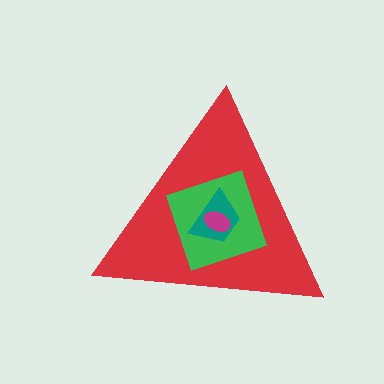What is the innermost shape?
The magenta ellipse.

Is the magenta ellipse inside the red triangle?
Yes.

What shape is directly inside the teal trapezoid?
The magenta ellipse.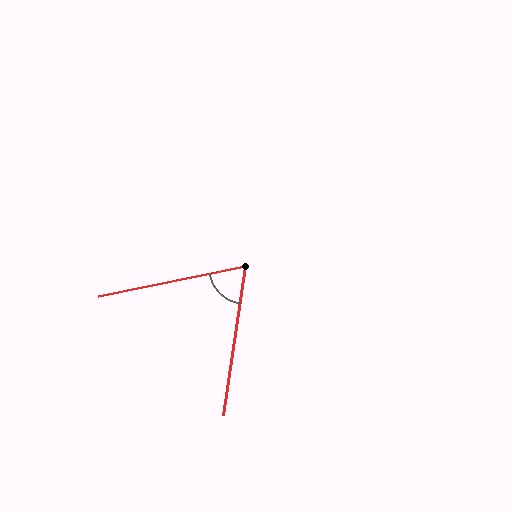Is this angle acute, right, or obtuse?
It is acute.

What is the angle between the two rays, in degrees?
Approximately 70 degrees.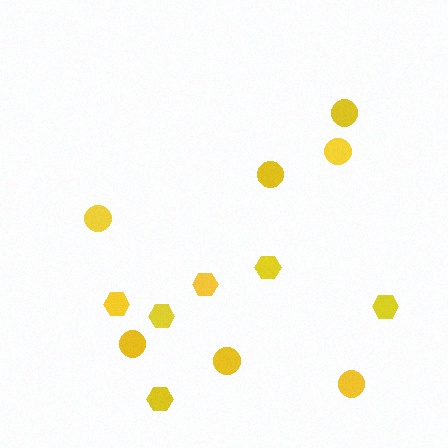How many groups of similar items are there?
There are 2 groups: one group of hexagons (6) and one group of circles (7).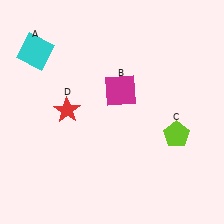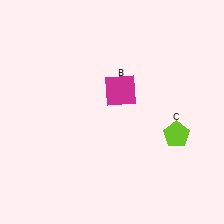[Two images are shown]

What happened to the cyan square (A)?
The cyan square (A) was removed in Image 2. It was in the top-left area of Image 1.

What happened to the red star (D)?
The red star (D) was removed in Image 2. It was in the top-left area of Image 1.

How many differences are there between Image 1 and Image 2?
There are 2 differences between the two images.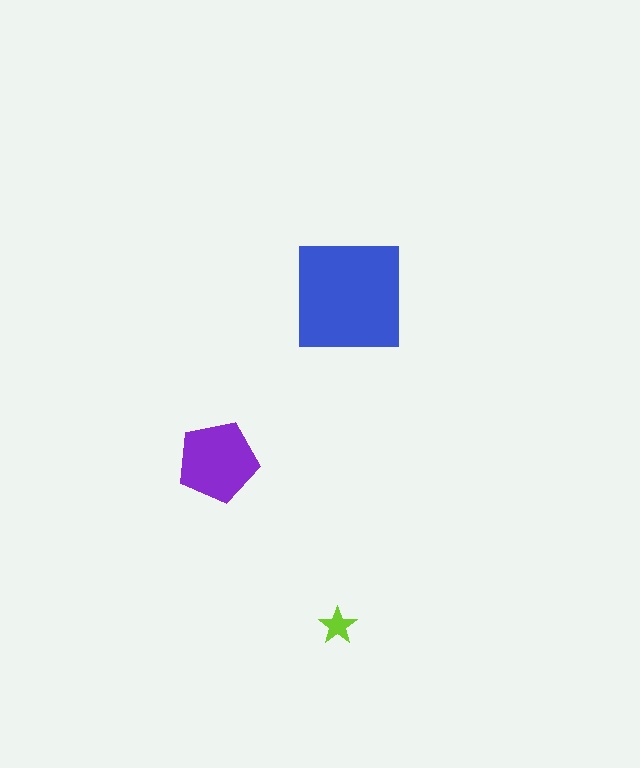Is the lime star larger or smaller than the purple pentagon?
Smaller.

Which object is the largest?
The blue square.